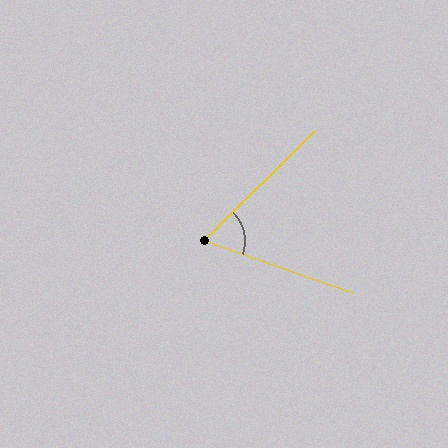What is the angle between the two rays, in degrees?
Approximately 64 degrees.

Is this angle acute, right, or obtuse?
It is acute.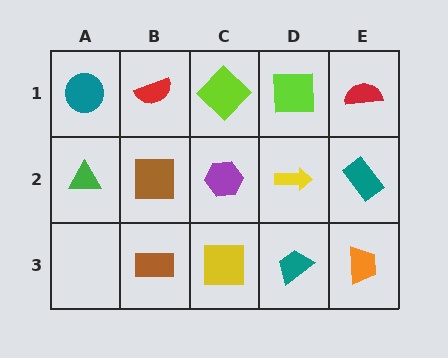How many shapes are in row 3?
4 shapes.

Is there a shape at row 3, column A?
No, that cell is empty.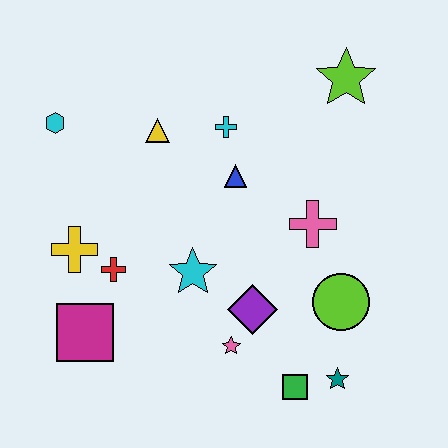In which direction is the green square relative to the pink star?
The green square is to the right of the pink star.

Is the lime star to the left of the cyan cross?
No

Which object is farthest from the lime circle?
The cyan hexagon is farthest from the lime circle.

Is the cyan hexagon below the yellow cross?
No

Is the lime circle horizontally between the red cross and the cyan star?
No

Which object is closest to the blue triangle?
The cyan cross is closest to the blue triangle.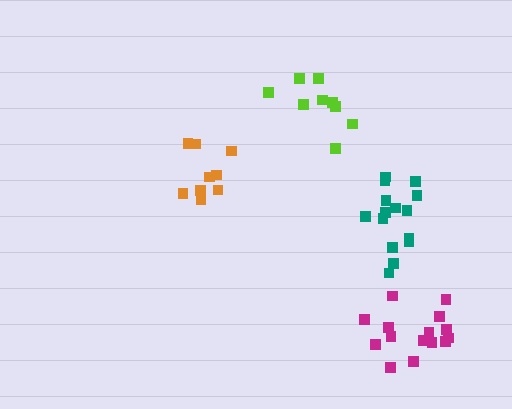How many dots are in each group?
Group 1: 9 dots, Group 2: 15 dots, Group 3: 15 dots, Group 4: 9 dots (48 total).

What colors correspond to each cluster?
The clusters are colored: orange, magenta, teal, lime.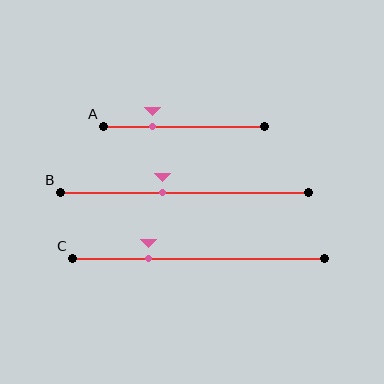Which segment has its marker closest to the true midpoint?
Segment B has its marker closest to the true midpoint.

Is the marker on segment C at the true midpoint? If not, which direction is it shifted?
No, the marker on segment C is shifted to the left by about 20% of the segment length.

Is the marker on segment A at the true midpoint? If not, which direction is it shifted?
No, the marker on segment A is shifted to the left by about 19% of the segment length.